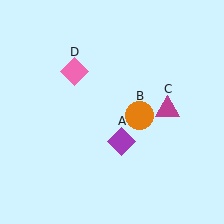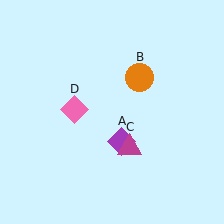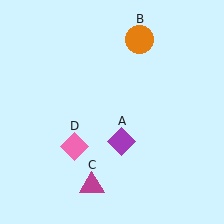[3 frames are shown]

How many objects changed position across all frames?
3 objects changed position: orange circle (object B), magenta triangle (object C), pink diamond (object D).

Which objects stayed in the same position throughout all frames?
Purple diamond (object A) remained stationary.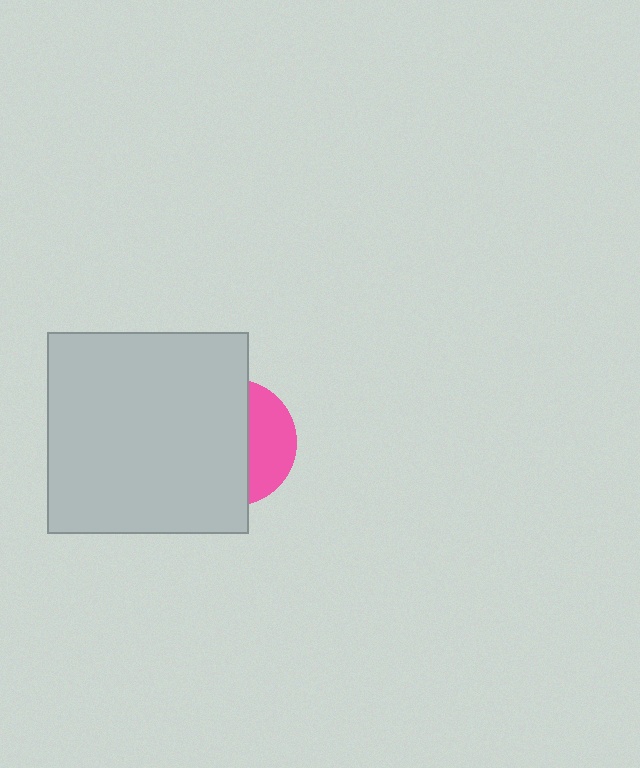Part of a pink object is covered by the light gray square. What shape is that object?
It is a circle.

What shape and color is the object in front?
The object in front is a light gray square.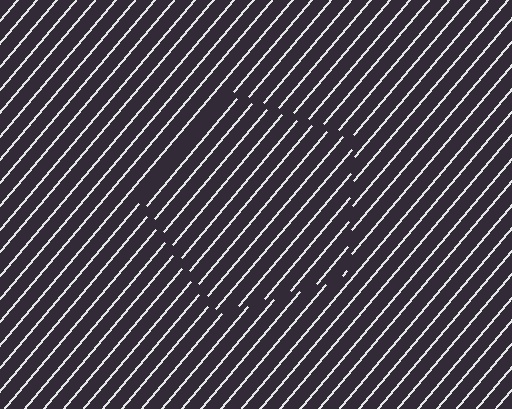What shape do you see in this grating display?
An illusory pentagon. The interior of the shape contains the same grating, shifted by half a period — the contour is defined by the phase discontinuity where line-ends from the inner and outer gratings abut.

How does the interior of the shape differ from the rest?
The interior of the shape contains the same grating, shifted by half a period — the contour is defined by the phase discontinuity where line-ends from the inner and outer gratings abut.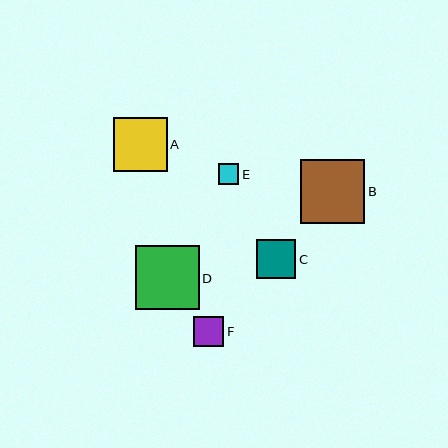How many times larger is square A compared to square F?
Square A is approximately 1.8 times the size of square F.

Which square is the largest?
Square B is the largest with a size of approximately 64 pixels.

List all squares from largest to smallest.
From largest to smallest: B, D, A, C, F, E.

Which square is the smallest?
Square E is the smallest with a size of approximately 21 pixels.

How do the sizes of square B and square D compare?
Square B and square D are approximately the same size.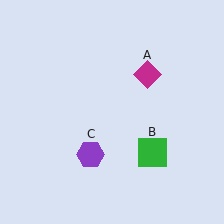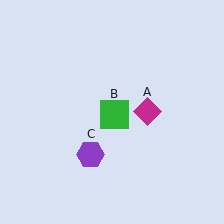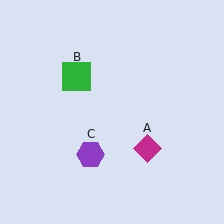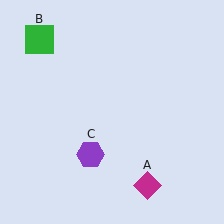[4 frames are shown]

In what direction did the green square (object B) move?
The green square (object B) moved up and to the left.